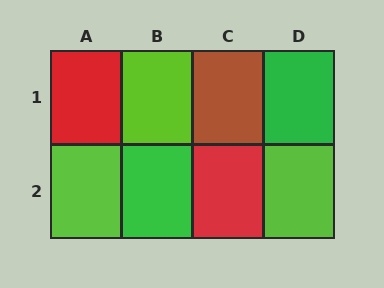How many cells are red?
2 cells are red.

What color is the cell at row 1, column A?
Red.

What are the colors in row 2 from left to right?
Lime, green, red, lime.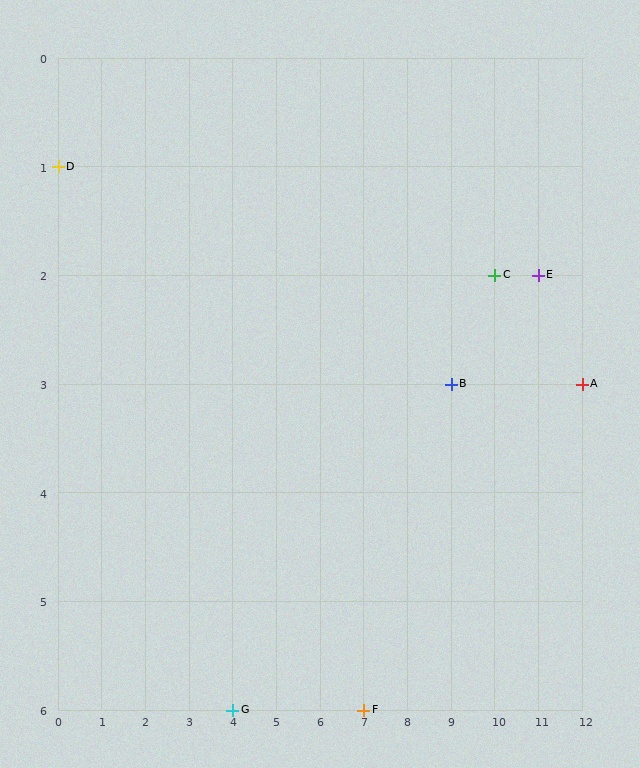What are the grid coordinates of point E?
Point E is at grid coordinates (11, 2).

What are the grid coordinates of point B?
Point B is at grid coordinates (9, 3).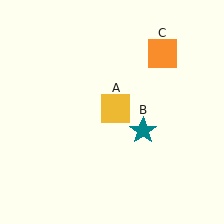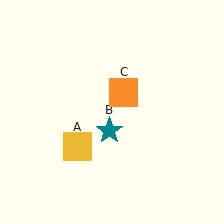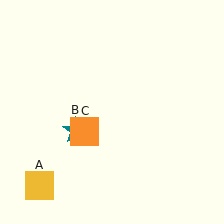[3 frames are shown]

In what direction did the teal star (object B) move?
The teal star (object B) moved left.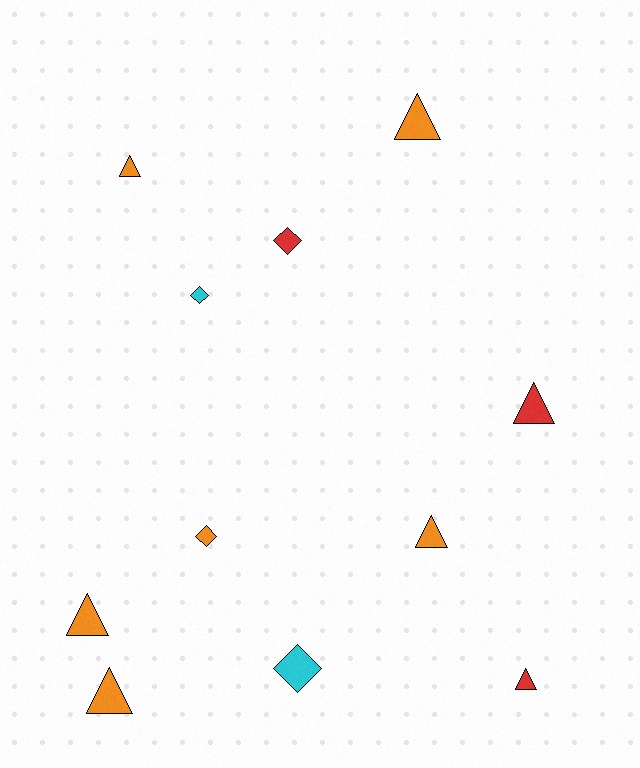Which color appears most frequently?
Orange, with 6 objects.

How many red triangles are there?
There are 2 red triangles.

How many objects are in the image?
There are 11 objects.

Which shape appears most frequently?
Triangle, with 7 objects.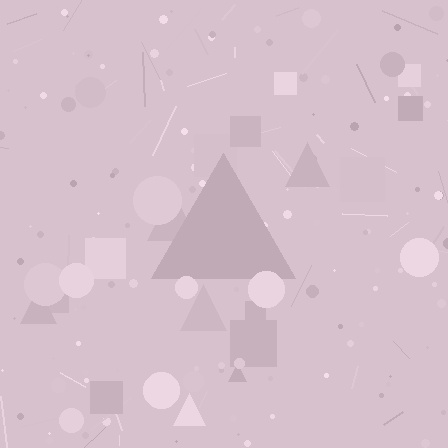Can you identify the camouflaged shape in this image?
The camouflaged shape is a triangle.